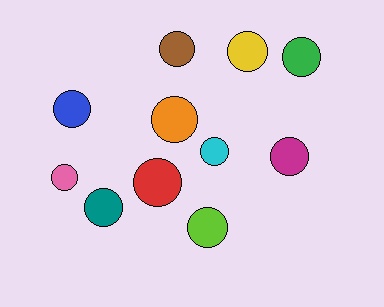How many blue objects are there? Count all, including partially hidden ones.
There is 1 blue object.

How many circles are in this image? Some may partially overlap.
There are 11 circles.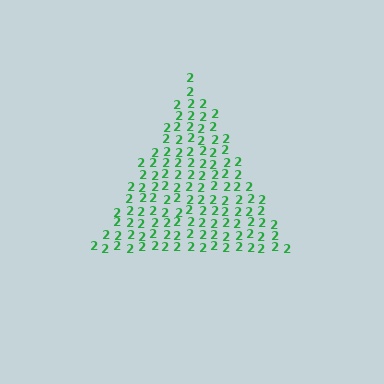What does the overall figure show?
The overall figure shows a triangle.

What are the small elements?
The small elements are digit 2's.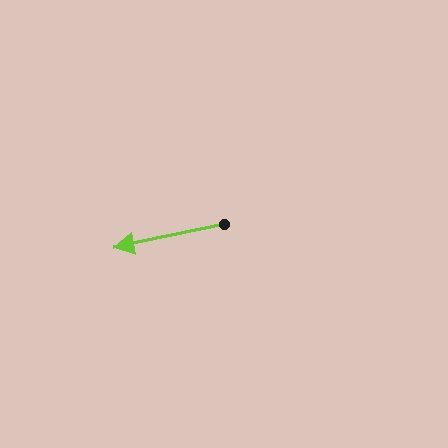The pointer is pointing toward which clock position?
Roughly 9 o'clock.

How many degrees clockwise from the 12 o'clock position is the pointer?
Approximately 258 degrees.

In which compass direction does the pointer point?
West.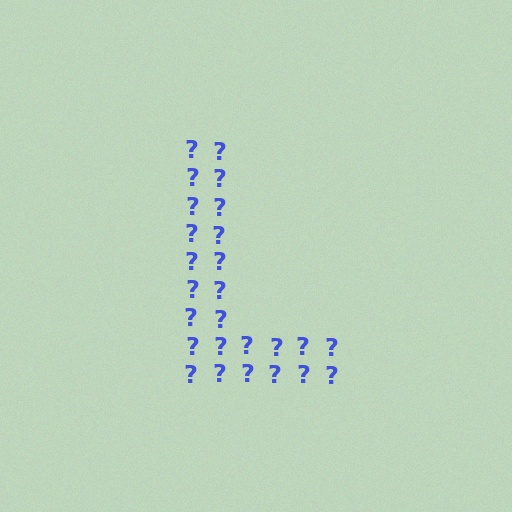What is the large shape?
The large shape is the letter L.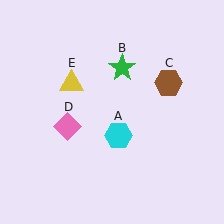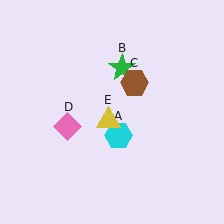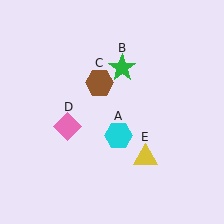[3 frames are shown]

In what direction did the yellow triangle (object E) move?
The yellow triangle (object E) moved down and to the right.